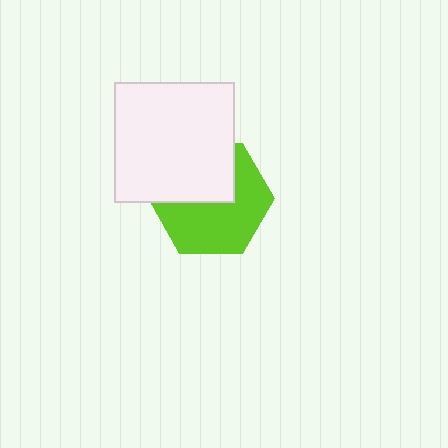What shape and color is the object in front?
The object in front is a white square.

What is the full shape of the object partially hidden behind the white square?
The partially hidden object is a lime hexagon.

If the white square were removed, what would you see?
You would see the complete lime hexagon.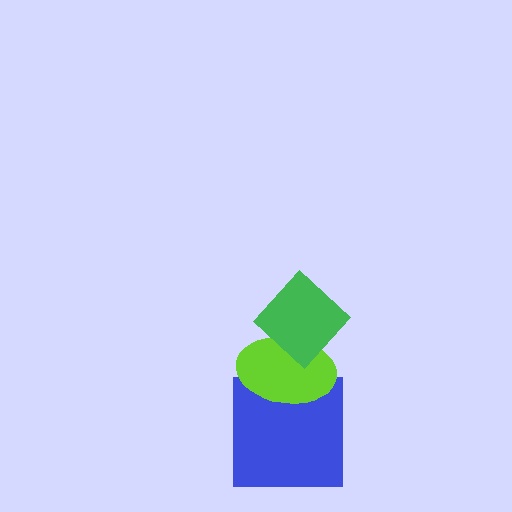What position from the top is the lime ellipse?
The lime ellipse is 2nd from the top.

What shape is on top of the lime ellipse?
The green diamond is on top of the lime ellipse.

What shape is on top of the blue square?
The lime ellipse is on top of the blue square.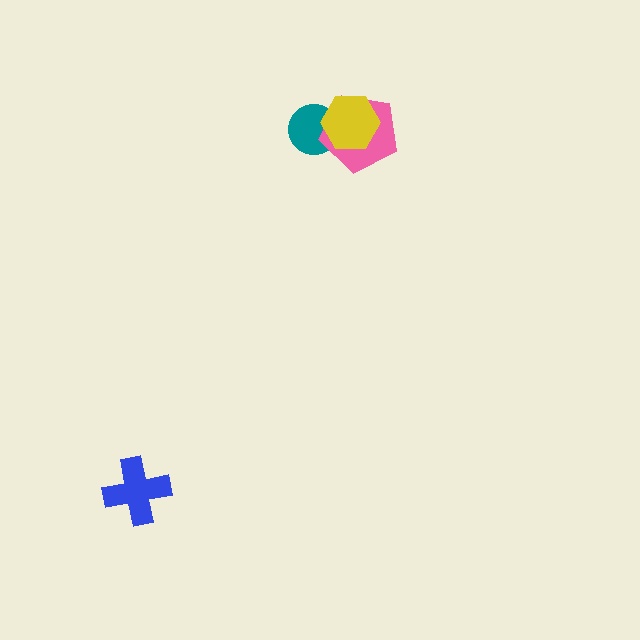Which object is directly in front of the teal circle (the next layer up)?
The pink pentagon is directly in front of the teal circle.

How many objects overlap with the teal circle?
2 objects overlap with the teal circle.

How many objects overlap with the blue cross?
0 objects overlap with the blue cross.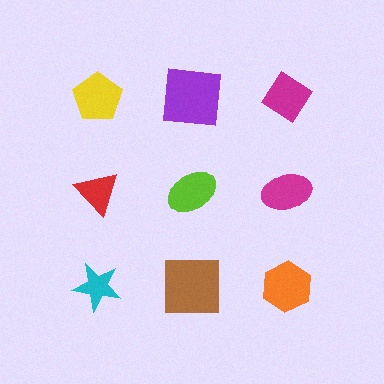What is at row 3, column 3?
An orange hexagon.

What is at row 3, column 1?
A cyan star.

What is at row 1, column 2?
A purple square.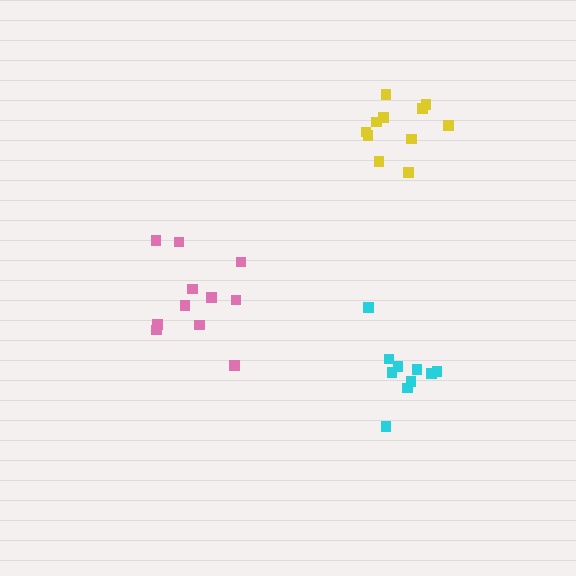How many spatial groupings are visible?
There are 3 spatial groupings.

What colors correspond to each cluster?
The clusters are colored: pink, cyan, yellow.